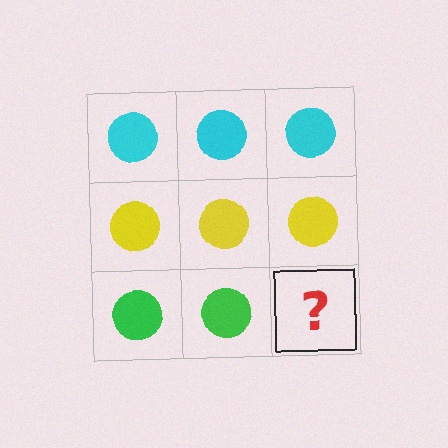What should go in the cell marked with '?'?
The missing cell should contain a green circle.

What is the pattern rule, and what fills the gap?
The rule is that each row has a consistent color. The gap should be filled with a green circle.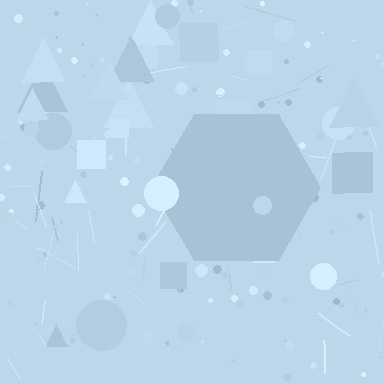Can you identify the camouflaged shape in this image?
The camouflaged shape is a hexagon.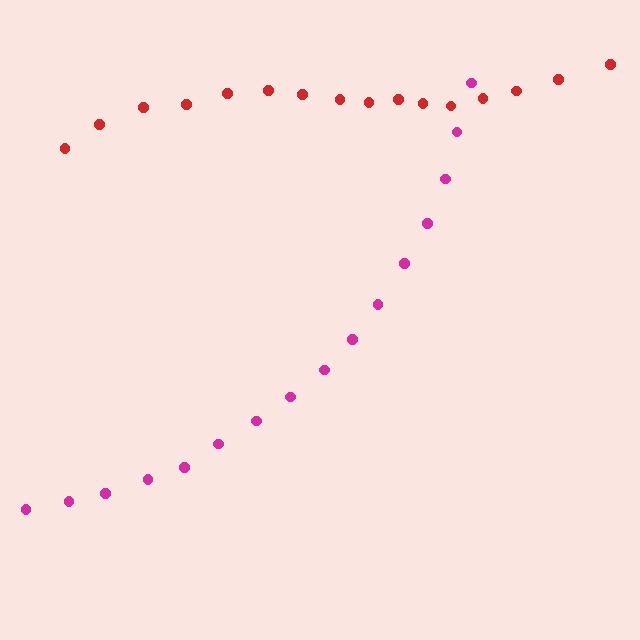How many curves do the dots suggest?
There are 2 distinct paths.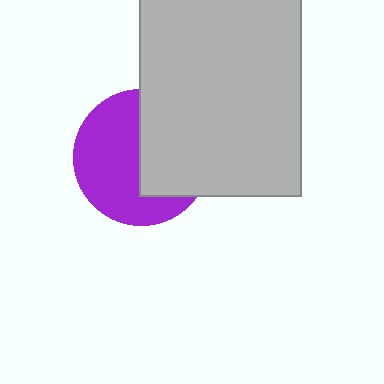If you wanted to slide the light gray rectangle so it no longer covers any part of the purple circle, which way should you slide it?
Slide it right — that is the most direct way to separate the two shapes.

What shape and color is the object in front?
The object in front is a light gray rectangle.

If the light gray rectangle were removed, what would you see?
You would see the complete purple circle.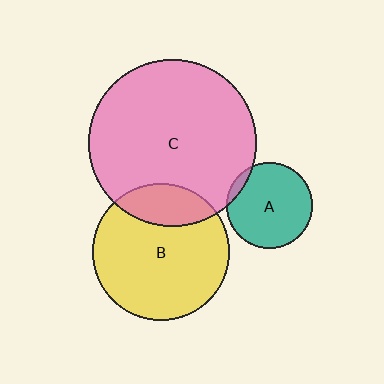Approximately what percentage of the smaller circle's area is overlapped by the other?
Approximately 5%.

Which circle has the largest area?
Circle C (pink).